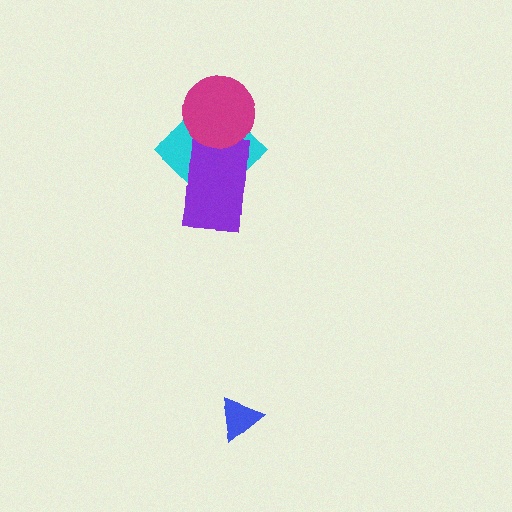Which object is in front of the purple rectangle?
The magenta circle is in front of the purple rectangle.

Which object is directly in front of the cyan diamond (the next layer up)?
The purple rectangle is directly in front of the cyan diamond.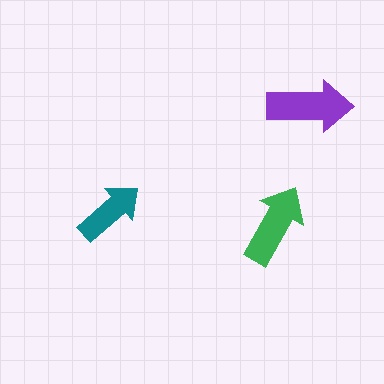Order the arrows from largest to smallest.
the purple one, the green one, the teal one.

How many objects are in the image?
There are 3 objects in the image.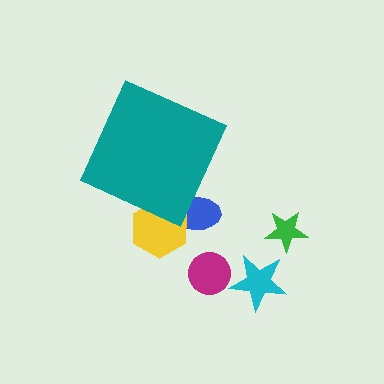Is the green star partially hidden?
No, the green star is fully visible.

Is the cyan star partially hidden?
No, the cyan star is fully visible.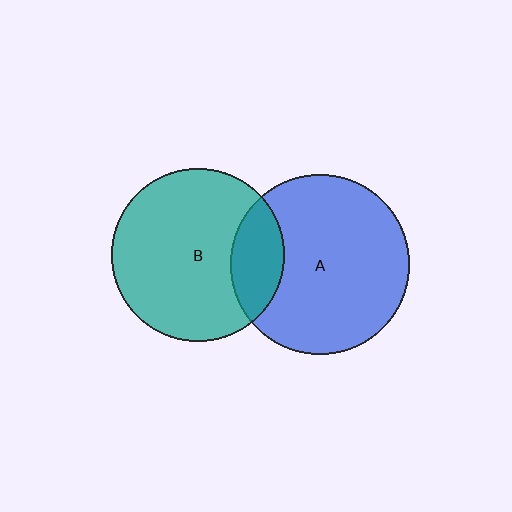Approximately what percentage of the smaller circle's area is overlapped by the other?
Approximately 20%.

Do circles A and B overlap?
Yes.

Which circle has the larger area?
Circle A (blue).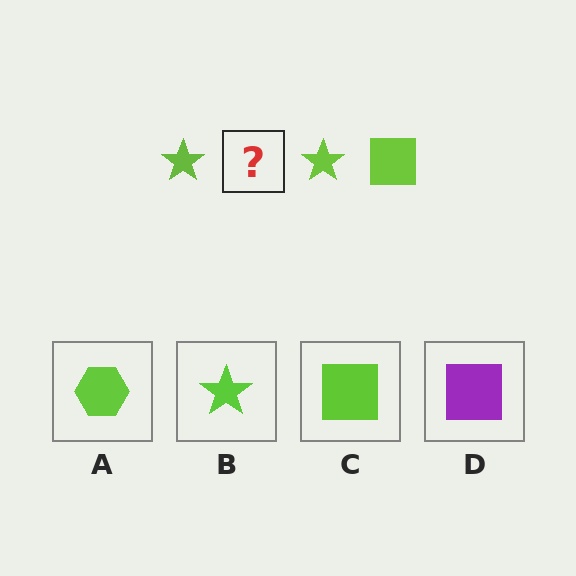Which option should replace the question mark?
Option C.